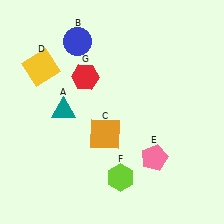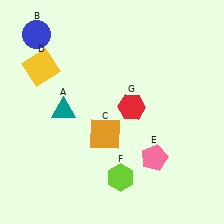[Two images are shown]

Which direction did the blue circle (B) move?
The blue circle (B) moved left.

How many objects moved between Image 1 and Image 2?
2 objects moved between the two images.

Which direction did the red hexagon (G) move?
The red hexagon (G) moved right.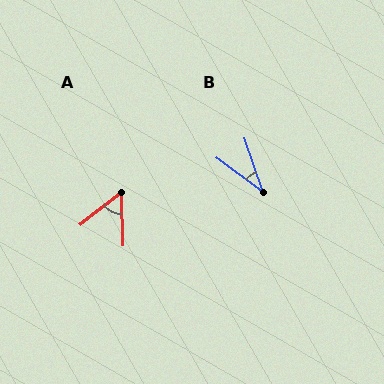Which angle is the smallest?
B, at approximately 35 degrees.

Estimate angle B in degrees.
Approximately 35 degrees.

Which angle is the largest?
A, at approximately 53 degrees.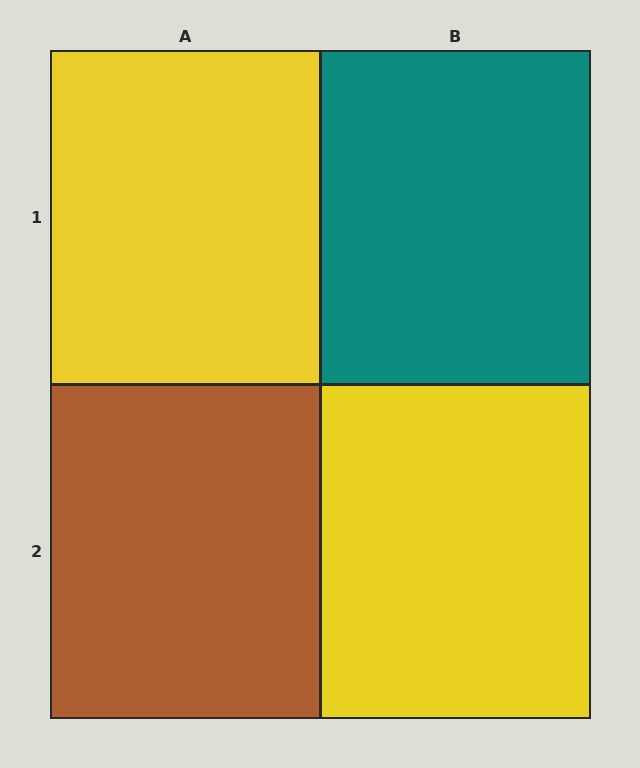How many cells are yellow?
2 cells are yellow.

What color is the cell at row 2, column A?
Brown.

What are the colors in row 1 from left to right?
Yellow, teal.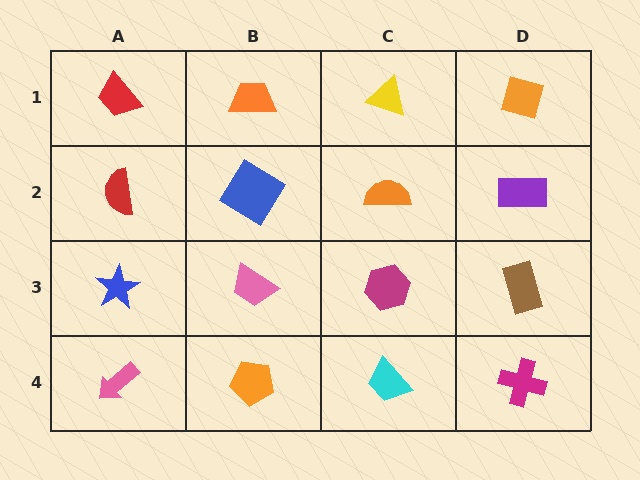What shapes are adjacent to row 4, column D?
A brown rectangle (row 3, column D), a cyan trapezoid (row 4, column C).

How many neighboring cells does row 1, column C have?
3.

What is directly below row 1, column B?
A blue diamond.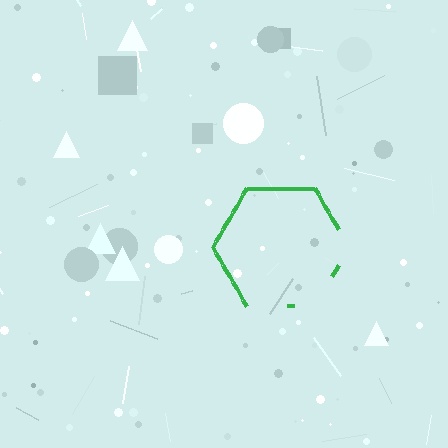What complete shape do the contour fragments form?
The contour fragments form a hexagon.